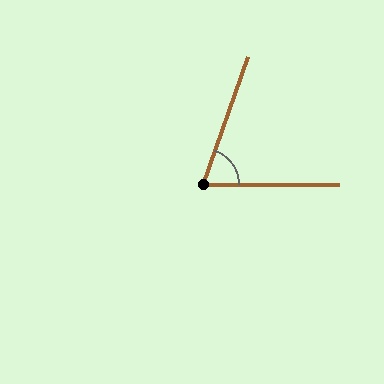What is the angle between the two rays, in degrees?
Approximately 71 degrees.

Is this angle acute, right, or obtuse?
It is acute.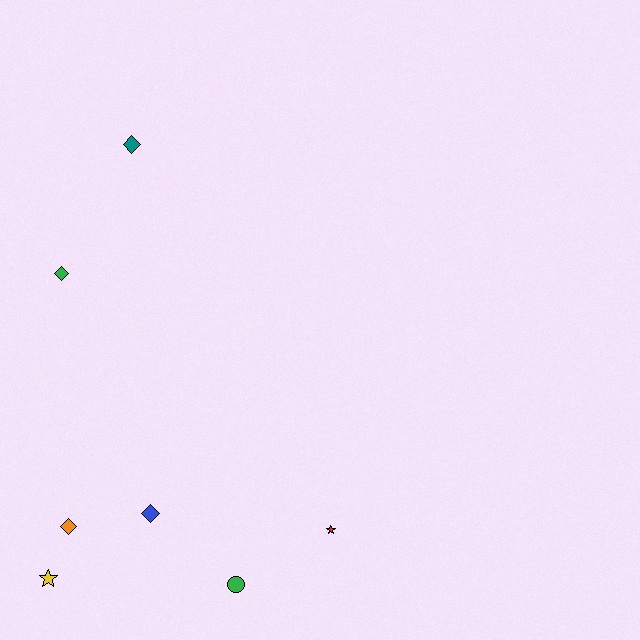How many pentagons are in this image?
There are no pentagons.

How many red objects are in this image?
There is 1 red object.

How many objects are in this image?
There are 7 objects.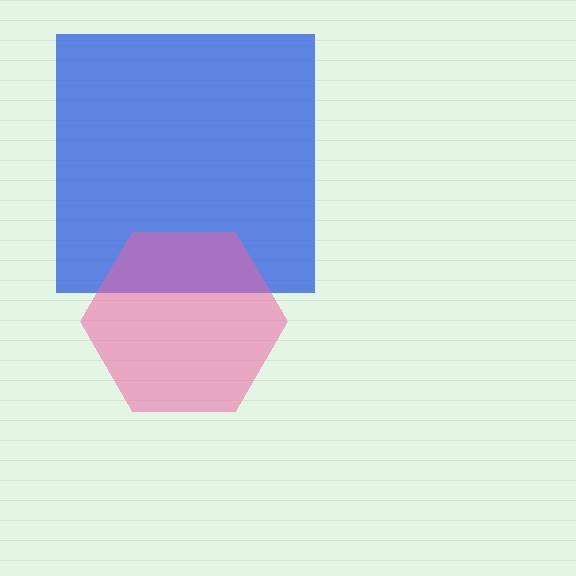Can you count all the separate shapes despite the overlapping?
Yes, there are 2 separate shapes.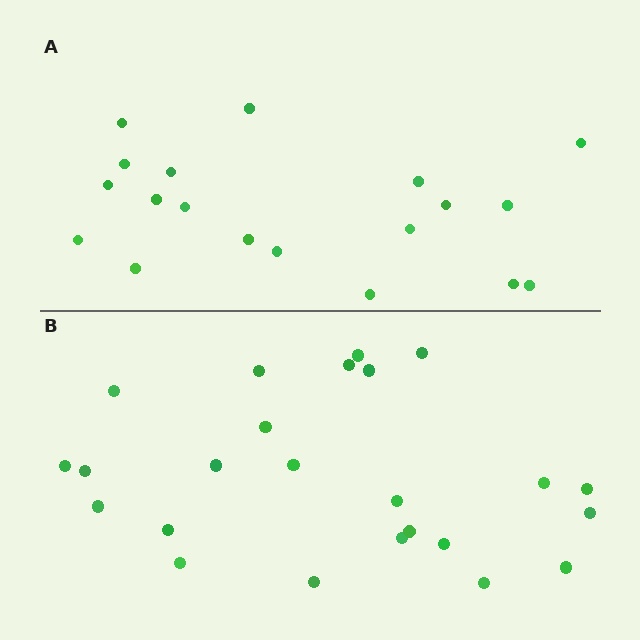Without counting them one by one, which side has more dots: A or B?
Region B (the bottom region) has more dots.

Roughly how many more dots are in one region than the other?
Region B has about 5 more dots than region A.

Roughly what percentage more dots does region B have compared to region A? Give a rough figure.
About 25% more.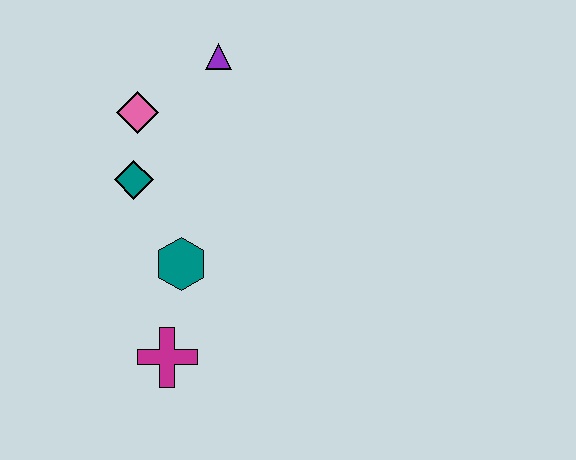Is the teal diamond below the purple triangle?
Yes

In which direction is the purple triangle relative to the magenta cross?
The purple triangle is above the magenta cross.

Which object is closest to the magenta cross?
The teal hexagon is closest to the magenta cross.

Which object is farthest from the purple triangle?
The magenta cross is farthest from the purple triangle.